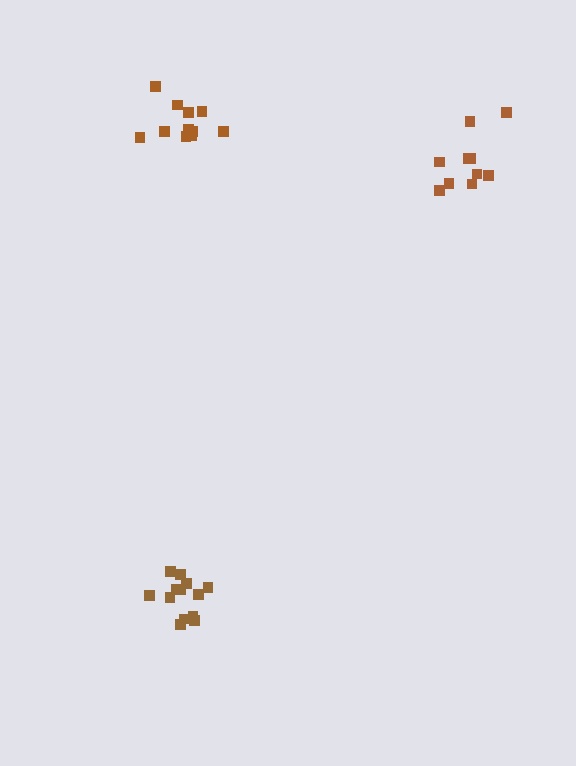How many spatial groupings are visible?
There are 3 spatial groupings.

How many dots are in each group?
Group 1: 11 dots, Group 2: 10 dots, Group 3: 13 dots (34 total).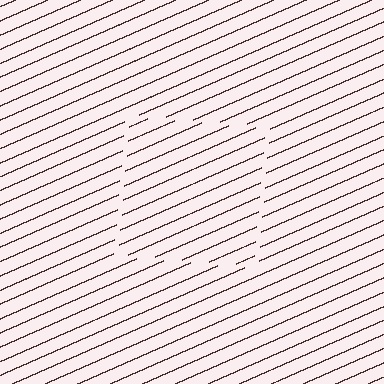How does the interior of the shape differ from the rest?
The interior of the shape contains the same grating, shifted by half a period — the contour is defined by the phase discontinuity where line-ends from the inner and outer gratings abut.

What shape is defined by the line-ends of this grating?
An illusory square. The interior of the shape contains the same grating, shifted by half a period — the contour is defined by the phase discontinuity where line-ends from the inner and outer gratings abut.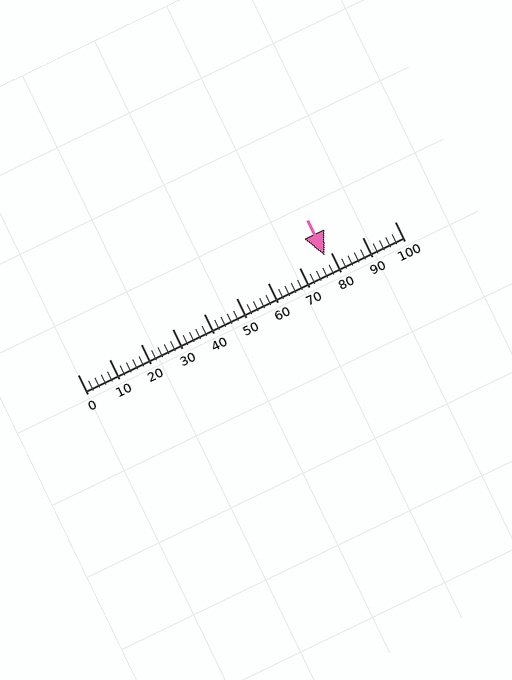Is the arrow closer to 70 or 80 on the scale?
The arrow is closer to 80.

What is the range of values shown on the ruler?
The ruler shows values from 0 to 100.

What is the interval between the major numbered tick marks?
The major tick marks are spaced 10 units apart.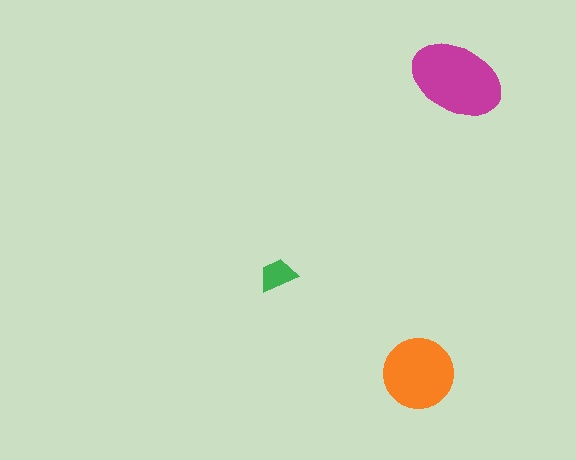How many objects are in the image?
There are 3 objects in the image.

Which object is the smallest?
The green trapezoid.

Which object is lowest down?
The orange circle is bottommost.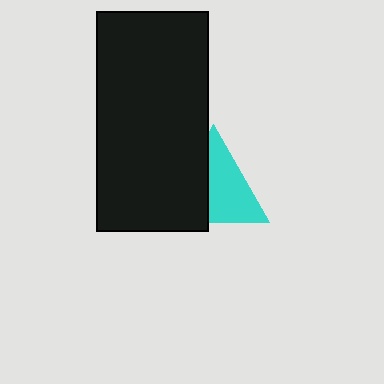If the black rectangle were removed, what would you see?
You would see the complete cyan triangle.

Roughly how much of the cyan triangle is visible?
About half of it is visible (roughly 57%).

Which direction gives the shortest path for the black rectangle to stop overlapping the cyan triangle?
Moving left gives the shortest separation.